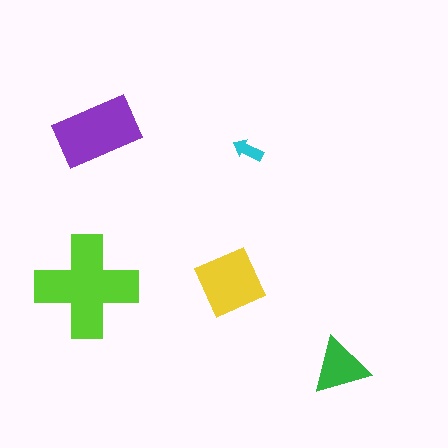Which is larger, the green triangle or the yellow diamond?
The yellow diamond.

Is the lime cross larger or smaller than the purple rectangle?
Larger.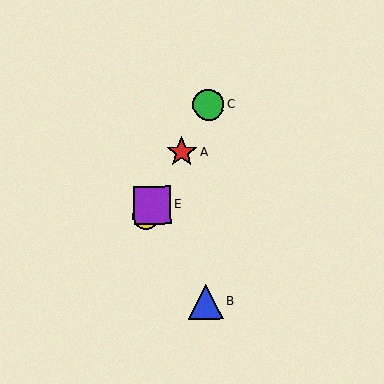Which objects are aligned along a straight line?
Objects A, C, D, E are aligned along a straight line.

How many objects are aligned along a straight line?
4 objects (A, C, D, E) are aligned along a straight line.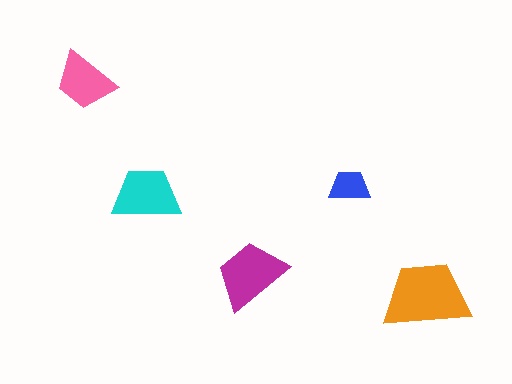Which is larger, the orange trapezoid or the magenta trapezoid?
The orange one.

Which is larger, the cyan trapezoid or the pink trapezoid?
The cyan one.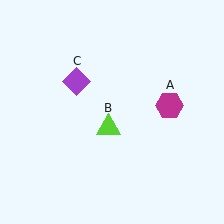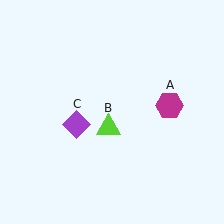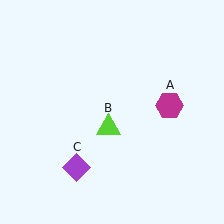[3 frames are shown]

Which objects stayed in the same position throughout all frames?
Magenta hexagon (object A) and lime triangle (object B) remained stationary.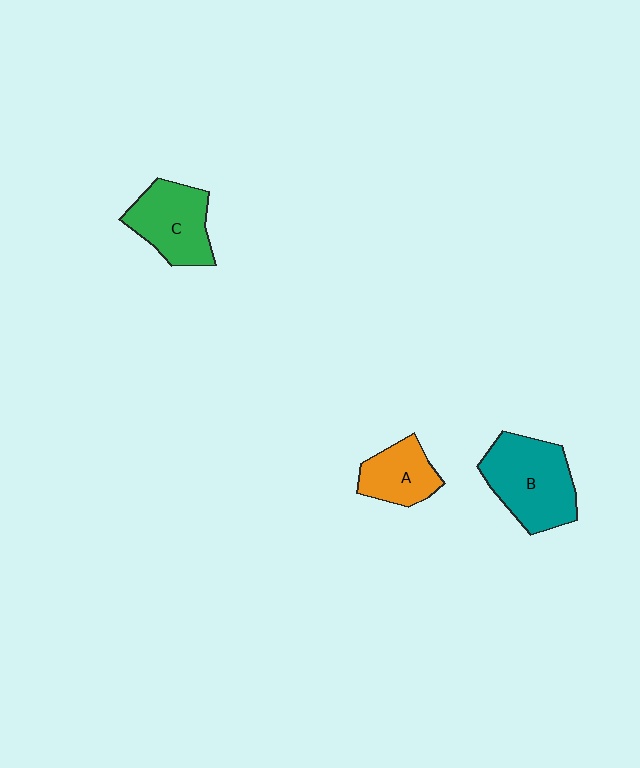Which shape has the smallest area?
Shape A (orange).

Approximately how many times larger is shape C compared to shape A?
Approximately 1.4 times.